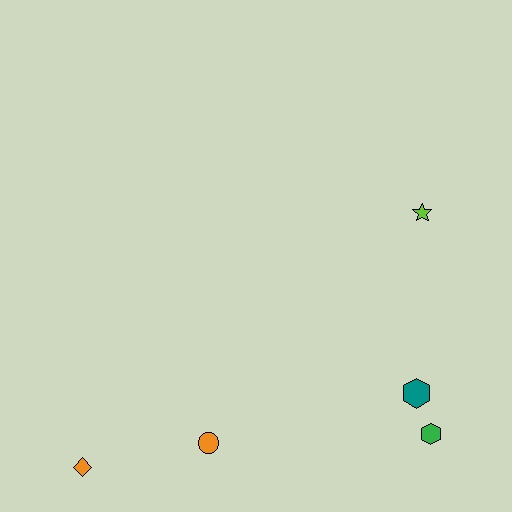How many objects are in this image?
There are 5 objects.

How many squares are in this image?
There are no squares.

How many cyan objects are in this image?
There are no cyan objects.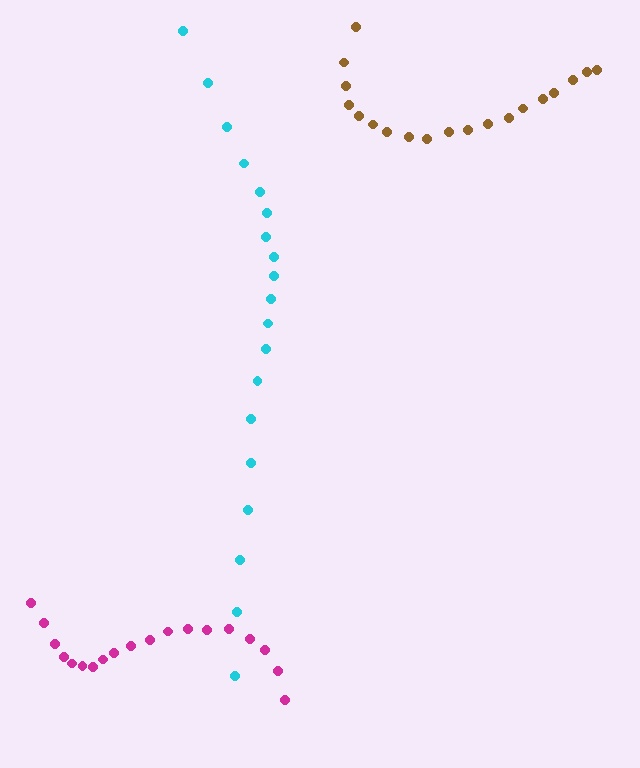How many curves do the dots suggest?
There are 3 distinct paths.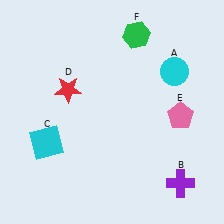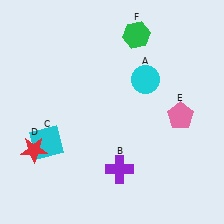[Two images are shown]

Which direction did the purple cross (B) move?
The purple cross (B) moved left.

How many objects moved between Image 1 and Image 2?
3 objects moved between the two images.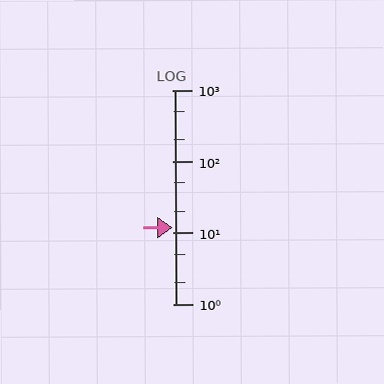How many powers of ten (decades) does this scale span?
The scale spans 3 decades, from 1 to 1000.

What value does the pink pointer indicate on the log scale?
The pointer indicates approximately 12.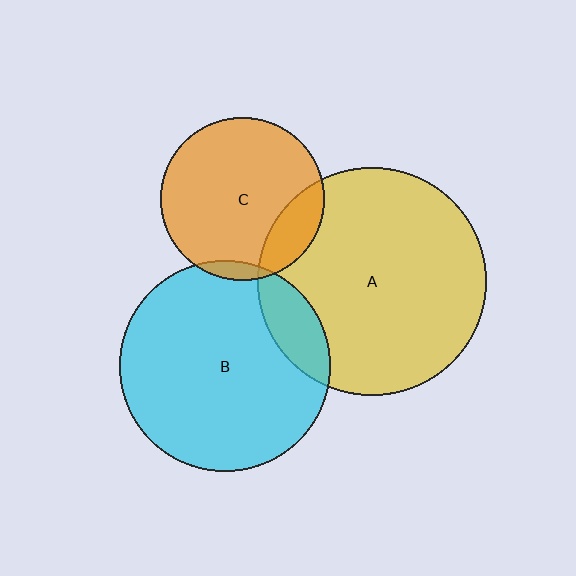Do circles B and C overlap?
Yes.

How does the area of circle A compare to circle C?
Approximately 2.0 times.